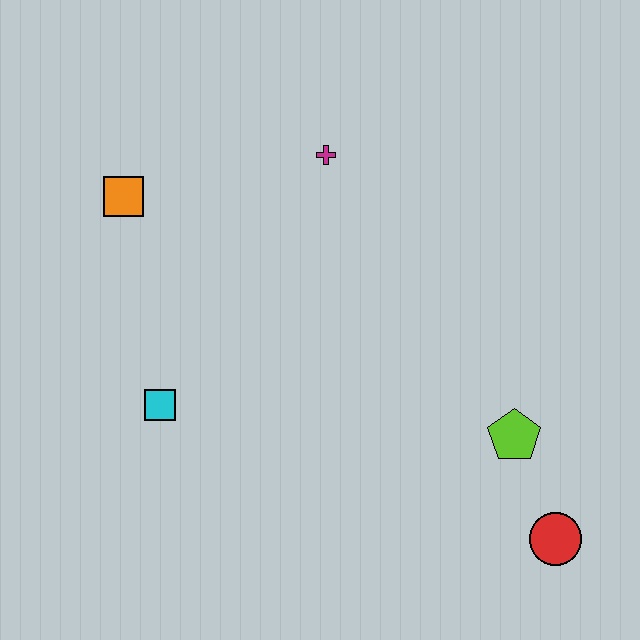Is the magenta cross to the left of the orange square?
No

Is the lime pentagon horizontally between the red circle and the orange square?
Yes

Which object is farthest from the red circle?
The orange square is farthest from the red circle.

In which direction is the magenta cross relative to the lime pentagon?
The magenta cross is above the lime pentagon.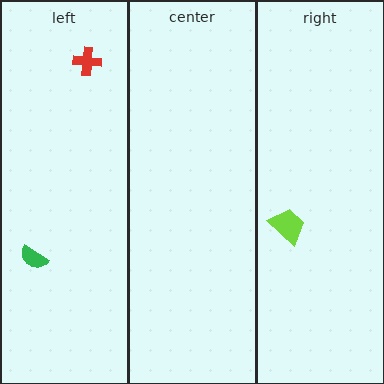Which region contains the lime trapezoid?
The right region.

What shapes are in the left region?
The green semicircle, the red cross.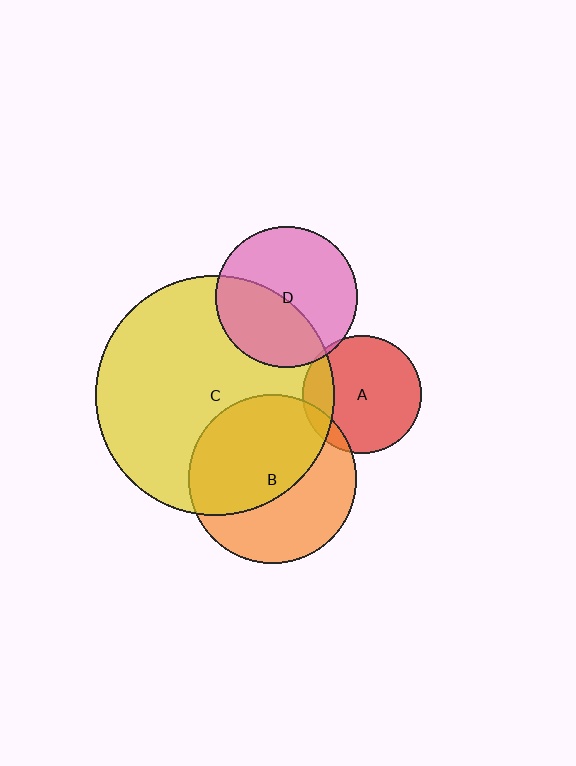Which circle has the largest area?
Circle C (yellow).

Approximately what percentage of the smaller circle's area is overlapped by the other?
Approximately 55%.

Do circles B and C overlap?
Yes.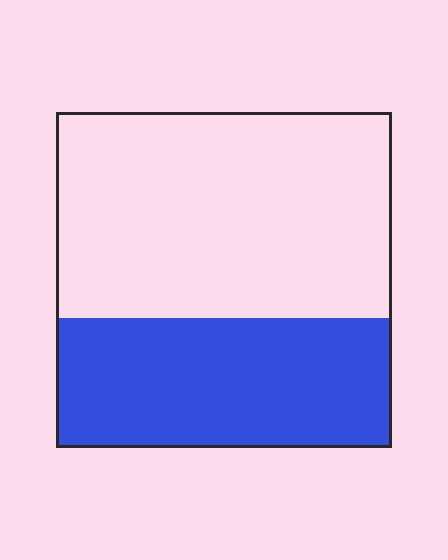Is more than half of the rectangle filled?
No.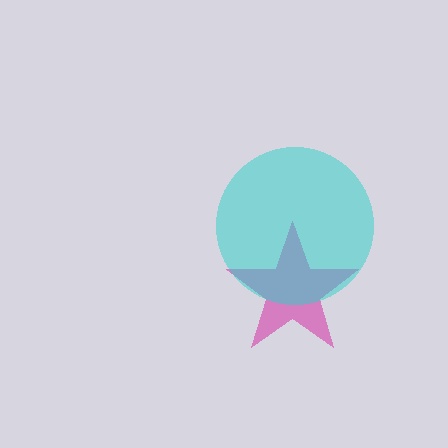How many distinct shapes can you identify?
There are 2 distinct shapes: a magenta star, a cyan circle.